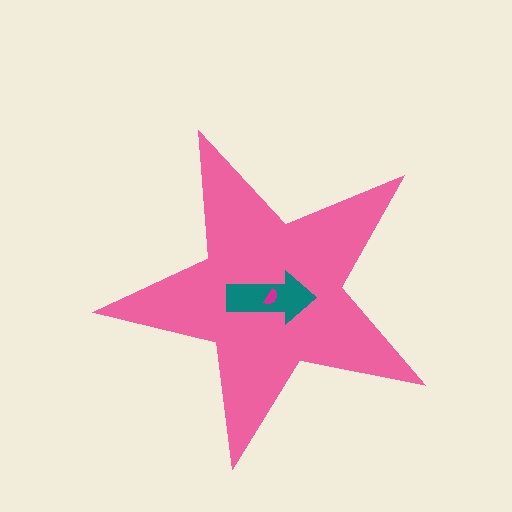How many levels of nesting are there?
3.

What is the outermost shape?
The pink star.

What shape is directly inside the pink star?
The teal arrow.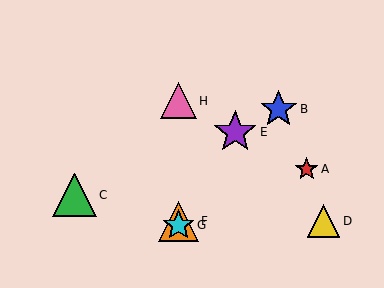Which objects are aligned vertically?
Objects F, G, H are aligned vertically.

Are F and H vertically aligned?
Yes, both are at x≈179.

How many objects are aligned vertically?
3 objects (F, G, H) are aligned vertically.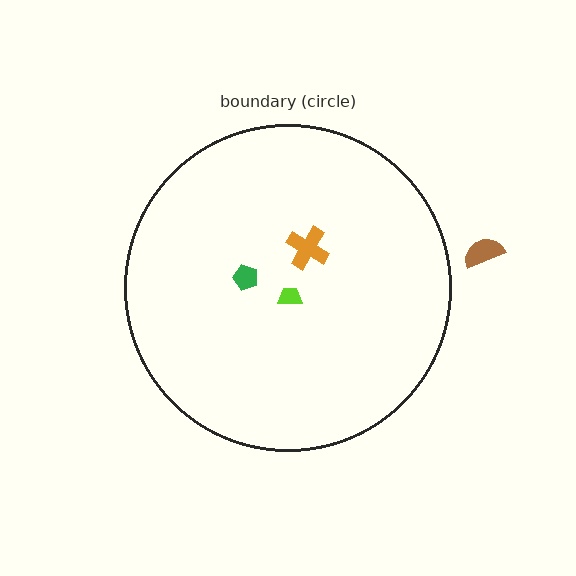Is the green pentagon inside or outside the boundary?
Inside.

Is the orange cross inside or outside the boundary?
Inside.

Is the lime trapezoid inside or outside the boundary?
Inside.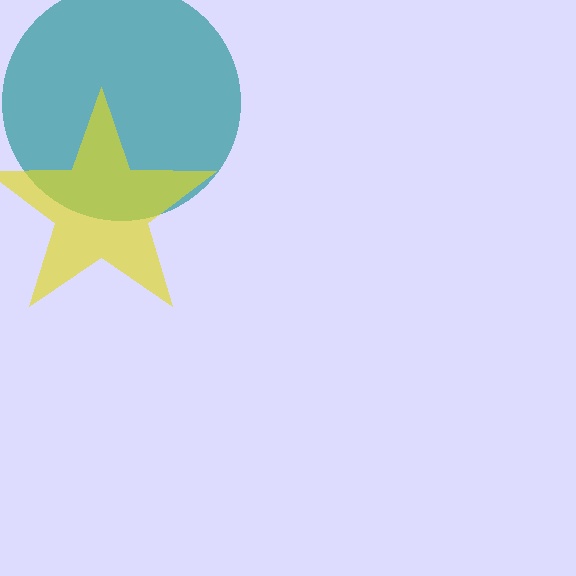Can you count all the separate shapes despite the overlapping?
Yes, there are 2 separate shapes.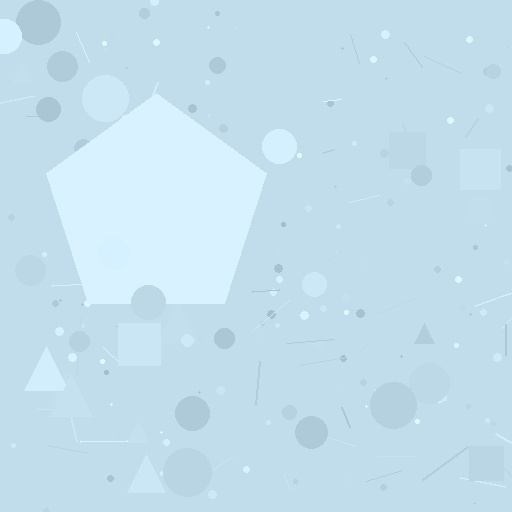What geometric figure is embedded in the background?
A pentagon is embedded in the background.